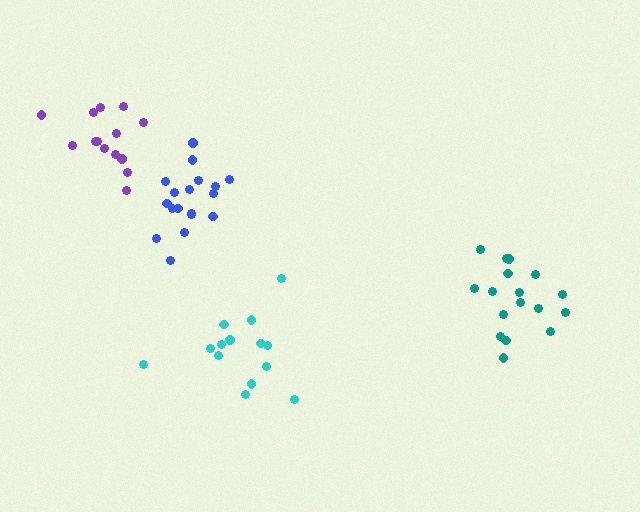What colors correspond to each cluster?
The clusters are colored: cyan, blue, purple, teal.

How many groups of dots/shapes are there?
There are 4 groups.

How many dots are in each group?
Group 1: 14 dots, Group 2: 18 dots, Group 3: 14 dots, Group 4: 17 dots (63 total).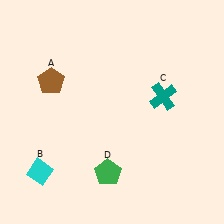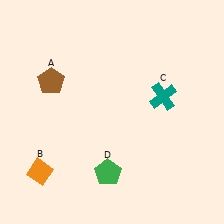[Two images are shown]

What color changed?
The diamond (B) changed from cyan in Image 1 to orange in Image 2.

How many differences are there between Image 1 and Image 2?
There is 1 difference between the two images.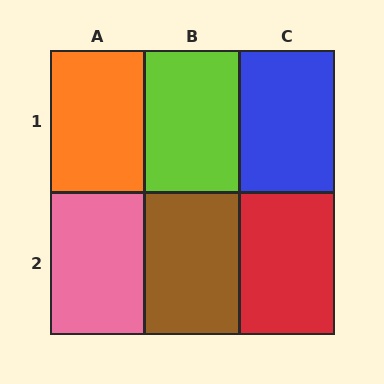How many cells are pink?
1 cell is pink.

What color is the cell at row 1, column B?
Lime.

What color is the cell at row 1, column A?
Orange.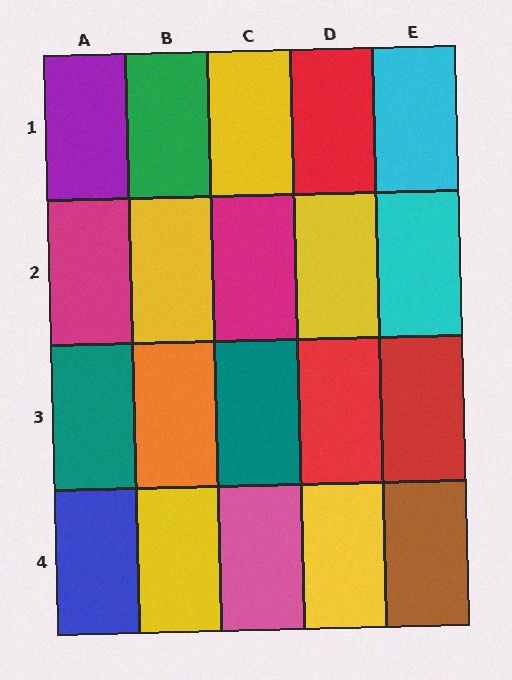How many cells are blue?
1 cell is blue.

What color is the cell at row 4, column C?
Pink.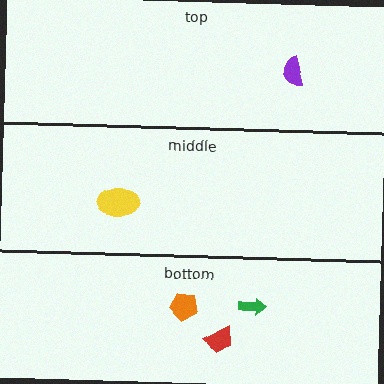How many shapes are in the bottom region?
3.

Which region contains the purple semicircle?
The top region.